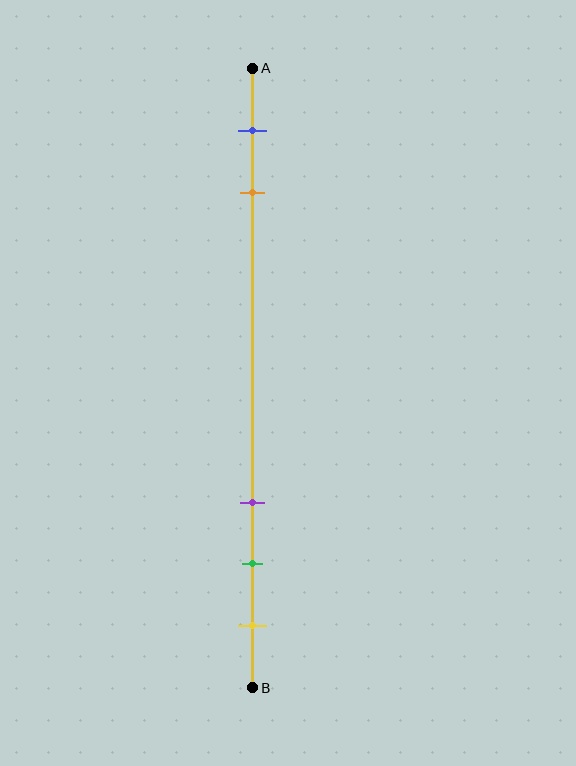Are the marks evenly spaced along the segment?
No, the marks are not evenly spaced.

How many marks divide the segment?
There are 5 marks dividing the segment.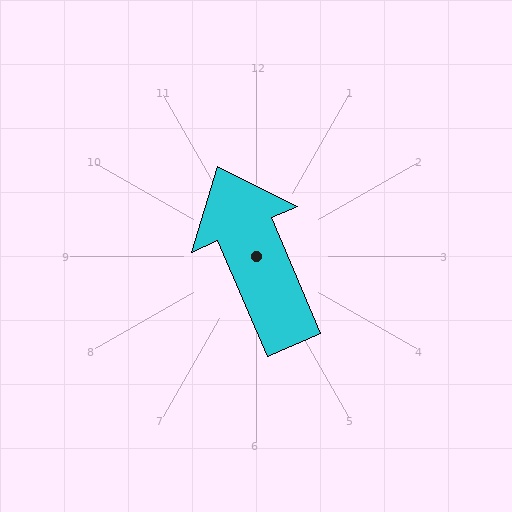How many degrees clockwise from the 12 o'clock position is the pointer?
Approximately 337 degrees.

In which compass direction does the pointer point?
Northwest.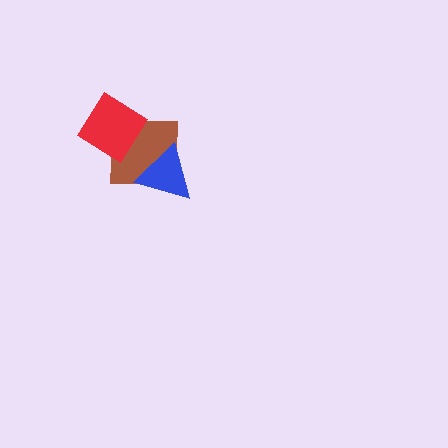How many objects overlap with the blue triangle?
1 object overlaps with the blue triangle.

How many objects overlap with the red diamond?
1 object overlaps with the red diamond.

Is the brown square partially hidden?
Yes, it is partially covered by another shape.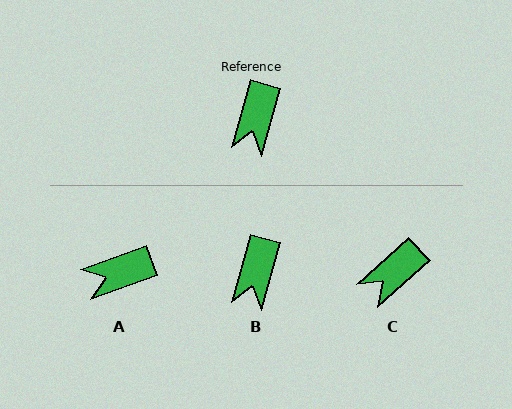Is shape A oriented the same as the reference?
No, it is off by about 54 degrees.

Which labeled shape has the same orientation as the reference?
B.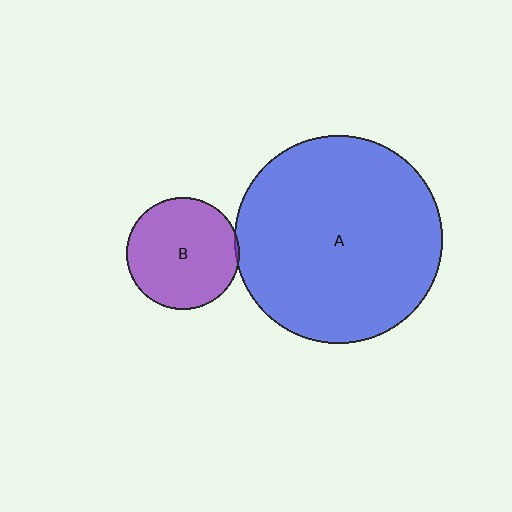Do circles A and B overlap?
Yes.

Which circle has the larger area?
Circle A (blue).